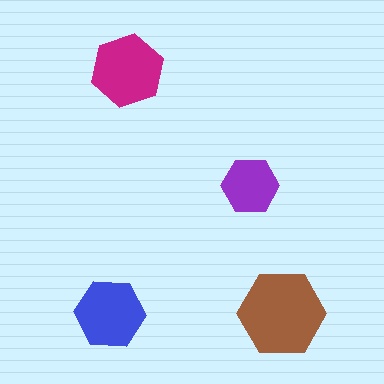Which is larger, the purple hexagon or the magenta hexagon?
The magenta one.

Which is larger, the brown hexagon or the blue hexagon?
The brown one.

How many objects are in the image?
There are 4 objects in the image.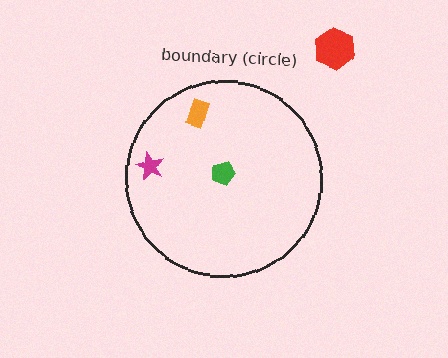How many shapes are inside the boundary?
3 inside, 1 outside.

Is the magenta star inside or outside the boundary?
Inside.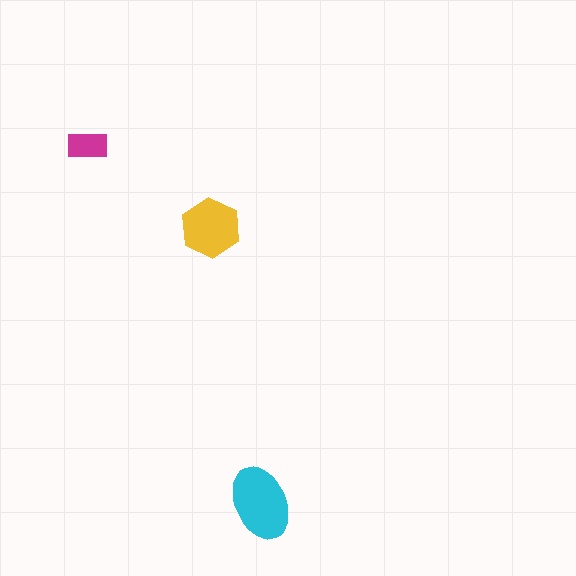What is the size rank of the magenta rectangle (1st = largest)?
3rd.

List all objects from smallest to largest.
The magenta rectangle, the yellow hexagon, the cyan ellipse.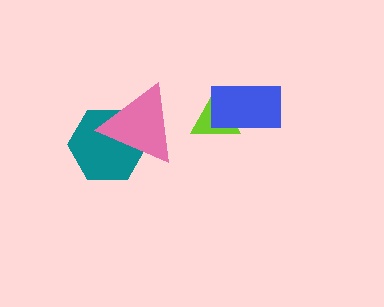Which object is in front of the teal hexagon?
The pink triangle is in front of the teal hexagon.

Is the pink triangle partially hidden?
No, no other shape covers it.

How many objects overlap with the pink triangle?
1 object overlaps with the pink triangle.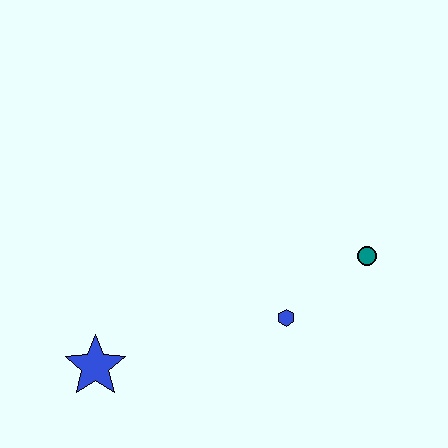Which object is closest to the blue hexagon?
The teal circle is closest to the blue hexagon.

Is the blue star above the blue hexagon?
No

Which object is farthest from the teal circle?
The blue star is farthest from the teal circle.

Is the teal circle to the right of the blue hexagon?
Yes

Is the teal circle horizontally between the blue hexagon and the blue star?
No